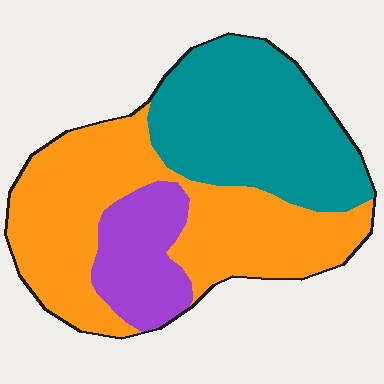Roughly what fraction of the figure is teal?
Teal takes up about three eighths (3/8) of the figure.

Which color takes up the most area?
Orange, at roughly 50%.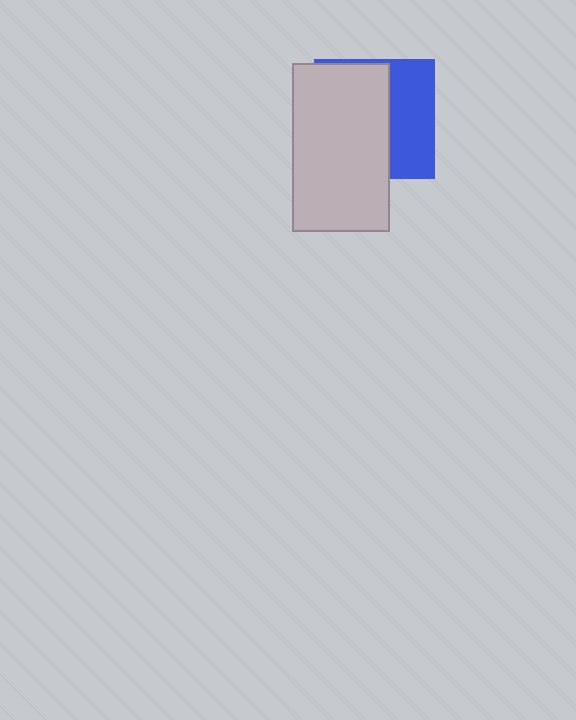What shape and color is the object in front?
The object in front is a light gray rectangle.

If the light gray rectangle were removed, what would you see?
You would see the complete blue square.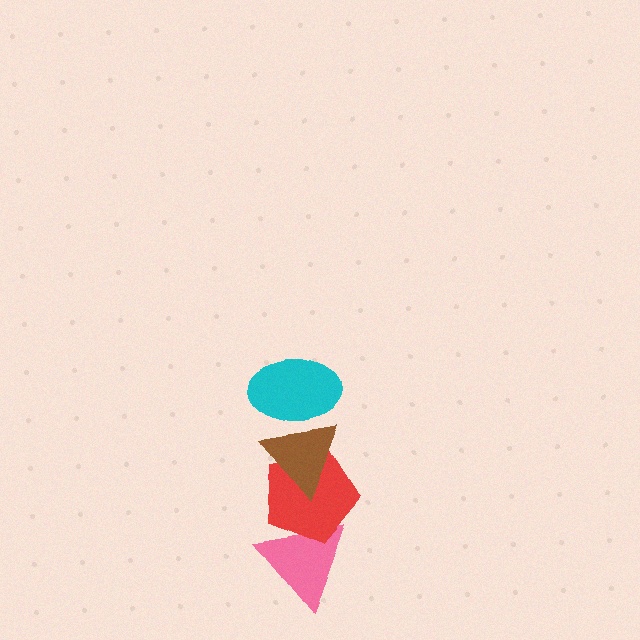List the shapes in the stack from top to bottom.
From top to bottom: the cyan ellipse, the brown triangle, the red pentagon, the pink triangle.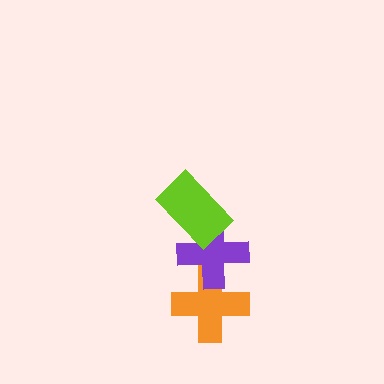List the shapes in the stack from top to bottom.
From top to bottom: the lime rectangle, the purple cross, the orange cross.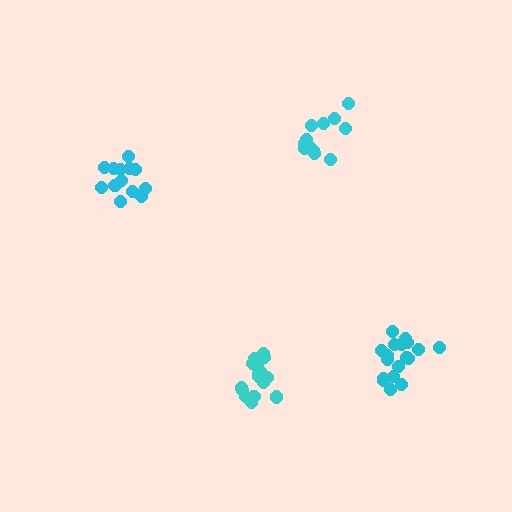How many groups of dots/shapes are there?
There are 4 groups.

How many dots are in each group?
Group 1: 18 dots, Group 2: 18 dots, Group 3: 13 dots, Group 4: 13 dots (62 total).